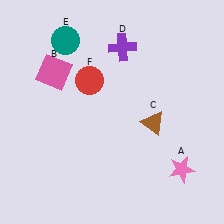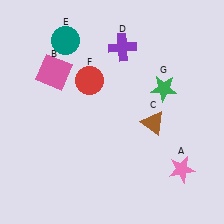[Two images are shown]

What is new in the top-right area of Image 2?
A green star (G) was added in the top-right area of Image 2.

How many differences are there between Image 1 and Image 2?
There is 1 difference between the two images.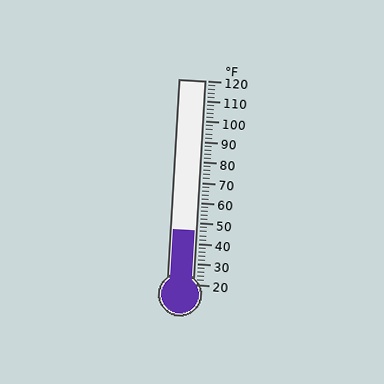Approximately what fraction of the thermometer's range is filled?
The thermometer is filled to approximately 25% of its range.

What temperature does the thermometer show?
The thermometer shows approximately 46°F.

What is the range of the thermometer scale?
The thermometer scale ranges from 20°F to 120°F.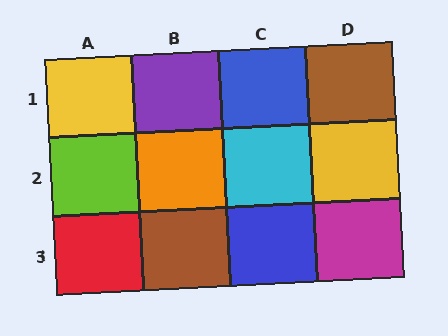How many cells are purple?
1 cell is purple.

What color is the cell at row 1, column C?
Blue.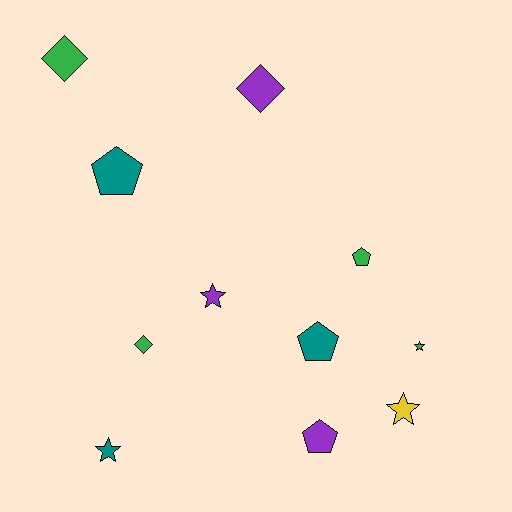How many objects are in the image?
There are 11 objects.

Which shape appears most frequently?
Pentagon, with 4 objects.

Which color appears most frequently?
Green, with 4 objects.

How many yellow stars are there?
There is 1 yellow star.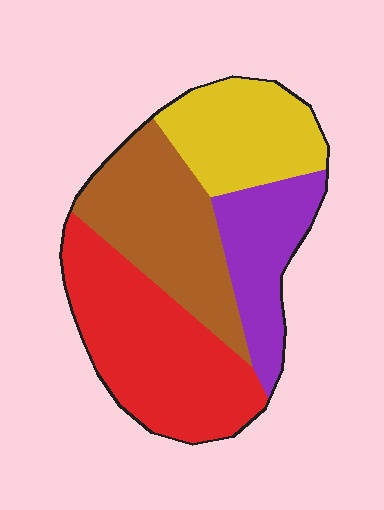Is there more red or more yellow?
Red.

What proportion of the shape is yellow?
Yellow covers around 20% of the shape.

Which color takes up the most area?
Red, at roughly 35%.